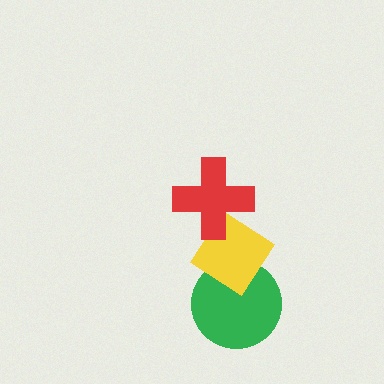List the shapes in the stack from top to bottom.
From top to bottom: the red cross, the yellow diamond, the green circle.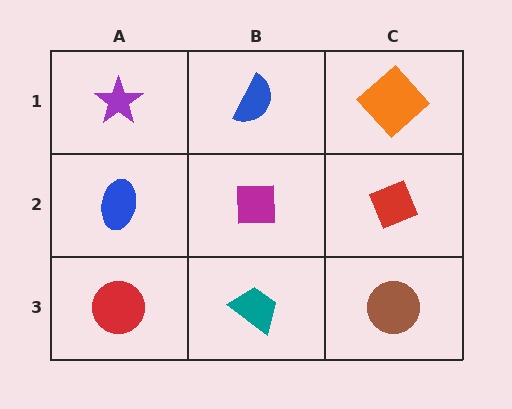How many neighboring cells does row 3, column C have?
2.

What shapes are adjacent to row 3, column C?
A red diamond (row 2, column C), a teal trapezoid (row 3, column B).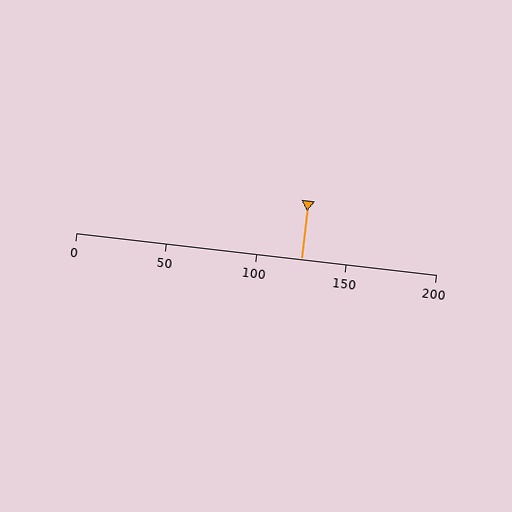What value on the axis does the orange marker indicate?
The marker indicates approximately 125.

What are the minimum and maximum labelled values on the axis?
The axis runs from 0 to 200.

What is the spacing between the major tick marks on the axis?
The major ticks are spaced 50 apart.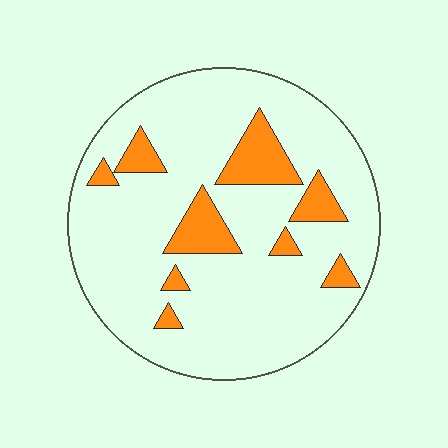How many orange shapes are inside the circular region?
9.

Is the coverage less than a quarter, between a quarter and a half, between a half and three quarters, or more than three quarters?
Less than a quarter.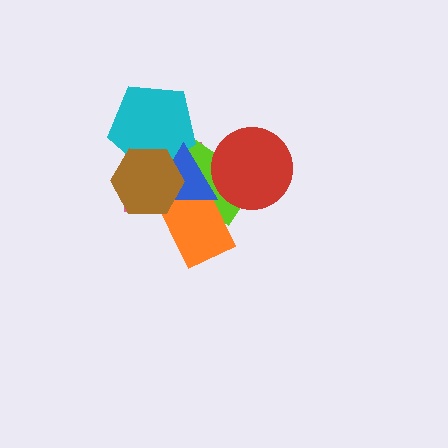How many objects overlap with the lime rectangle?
6 objects overlap with the lime rectangle.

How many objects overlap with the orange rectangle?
4 objects overlap with the orange rectangle.